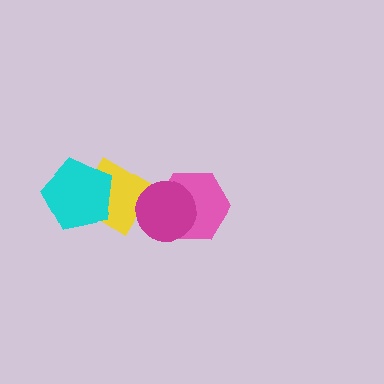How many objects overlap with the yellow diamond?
2 objects overlap with the yellow diamond.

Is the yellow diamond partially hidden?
Yes, it is partially covered by another shape.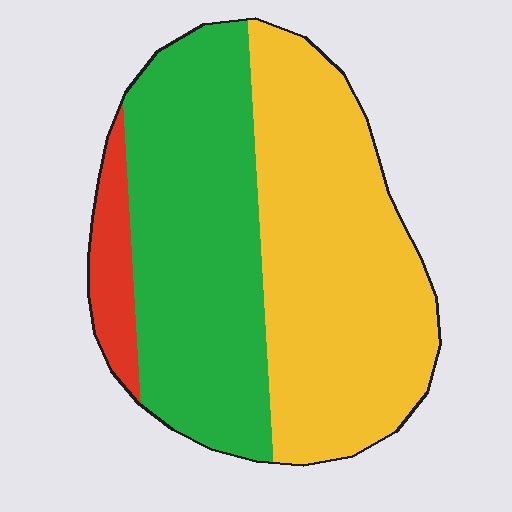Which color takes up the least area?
Red, at roughly 10%.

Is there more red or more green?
Green.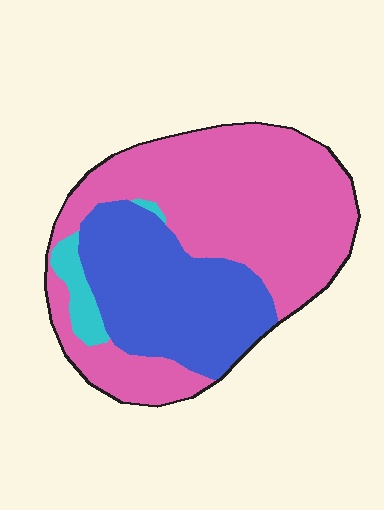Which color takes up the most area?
Pink, at roughly 60%.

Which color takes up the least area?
Cyan, at roughly 5%.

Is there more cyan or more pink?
Pink.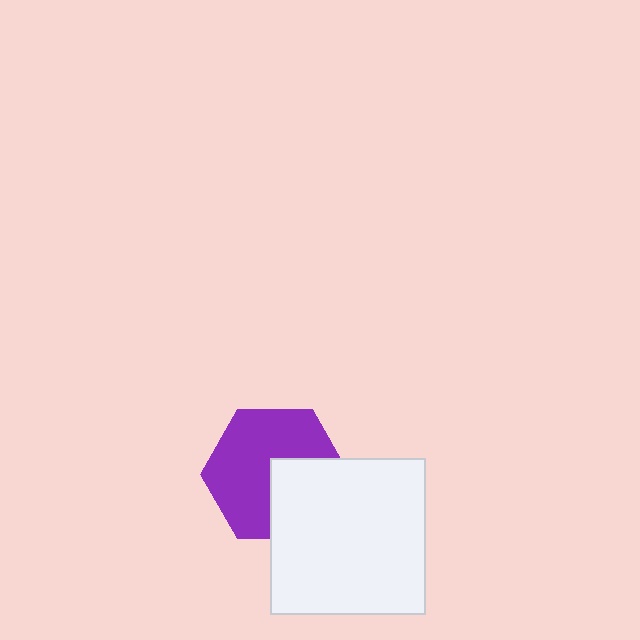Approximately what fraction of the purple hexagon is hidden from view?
Roughly 36% of the purple hexagon is hidden behind the white square.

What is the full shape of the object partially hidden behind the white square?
The partially hidden object is a purple hexagon.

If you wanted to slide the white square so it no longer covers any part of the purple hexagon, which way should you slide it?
Slide it toward the lower-right — that is the most direct way to separate the two shapes.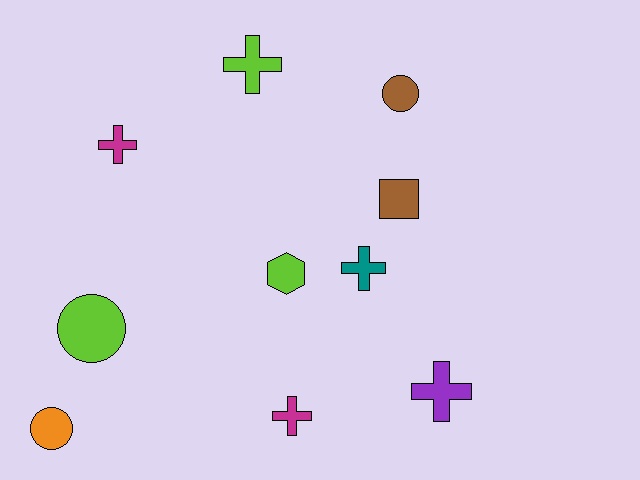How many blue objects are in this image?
There are no blue objects.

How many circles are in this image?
There are 3 circles.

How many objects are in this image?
There are 10 objects.